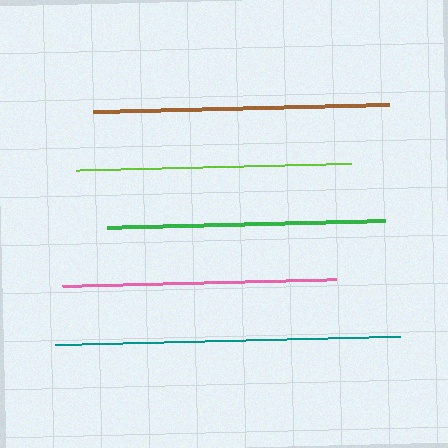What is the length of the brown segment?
The brown segment is approximately 296 pixels long.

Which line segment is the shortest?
The pink line is the shortest at approximately 274 pixels.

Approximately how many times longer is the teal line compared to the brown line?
The teal line is approximately 1.2 times the length of the brown line.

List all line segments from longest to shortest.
From longest to shortest: teal, brown, green, lime, pink.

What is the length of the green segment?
The green segment is approximately 278 pixels long.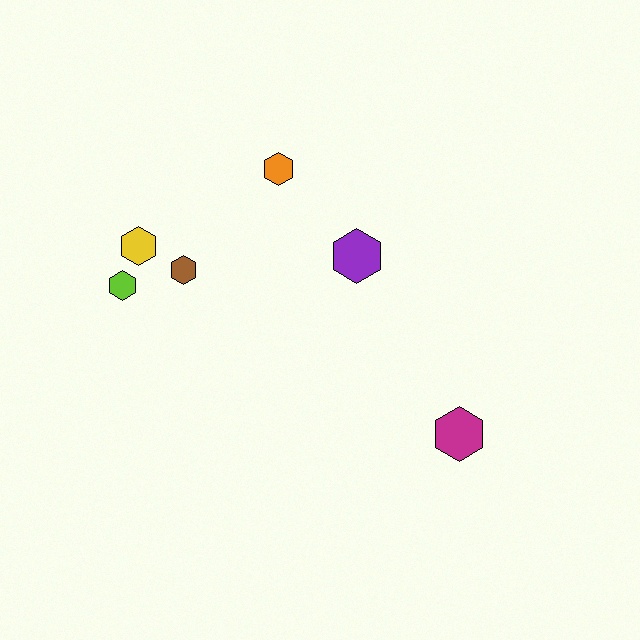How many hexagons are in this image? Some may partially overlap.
There are 6 hexagons.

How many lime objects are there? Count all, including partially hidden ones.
There is 1 lime object.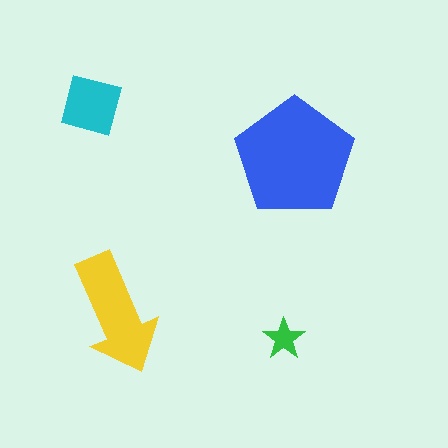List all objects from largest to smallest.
The blue pentagon, the yellow arrow, the cyan square, the green star.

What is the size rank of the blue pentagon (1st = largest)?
1st.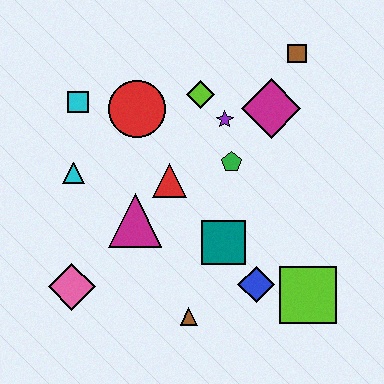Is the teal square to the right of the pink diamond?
Yes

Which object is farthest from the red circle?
The lime square is farthest from the red circle.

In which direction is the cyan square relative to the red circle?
The cyan square is to the left of the red circle.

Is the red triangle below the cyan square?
Yes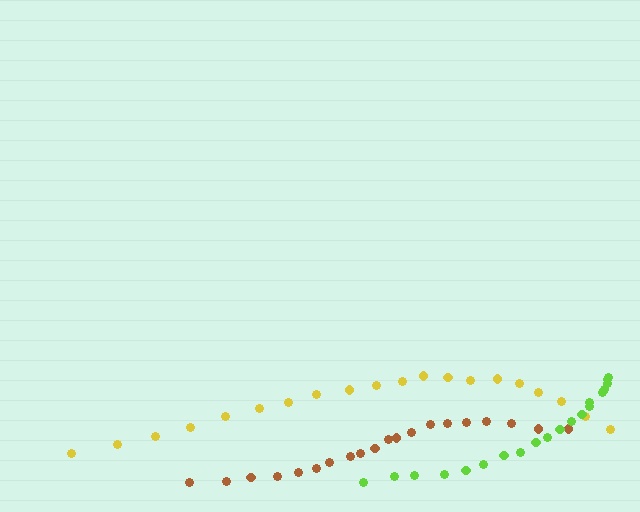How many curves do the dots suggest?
There are 3 distinct paths.